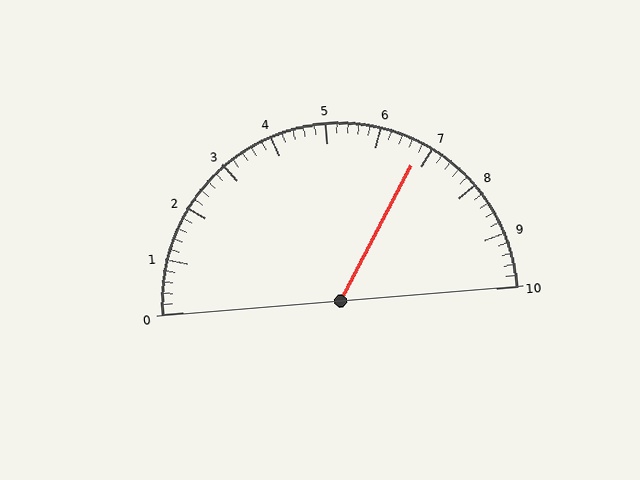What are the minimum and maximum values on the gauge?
The gauge ranges from 0 to 10.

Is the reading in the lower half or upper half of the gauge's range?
The reading is in the upper half of the range (0 to 10).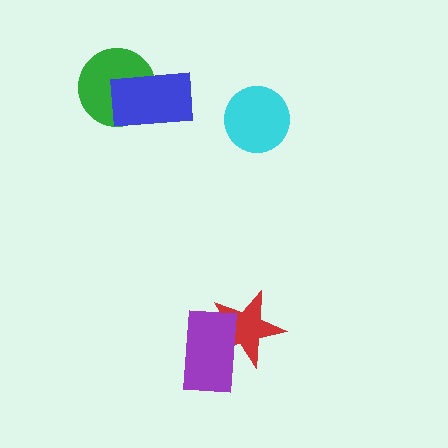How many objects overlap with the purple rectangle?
1 object overlaps with the purple rectangle.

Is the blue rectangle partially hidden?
No, no other shape covers it.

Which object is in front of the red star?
The purple rectangle is in front of the red star.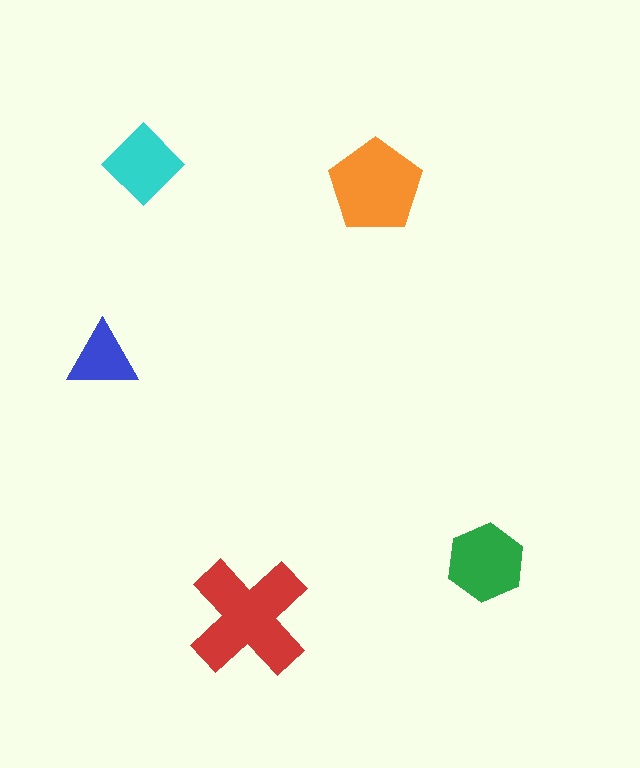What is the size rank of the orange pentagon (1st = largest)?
2nd.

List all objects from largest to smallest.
The red cross, the orange pentagon, the green hexagon, the cyan diamond, the blue triangle.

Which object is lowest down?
The red cross is bottommost.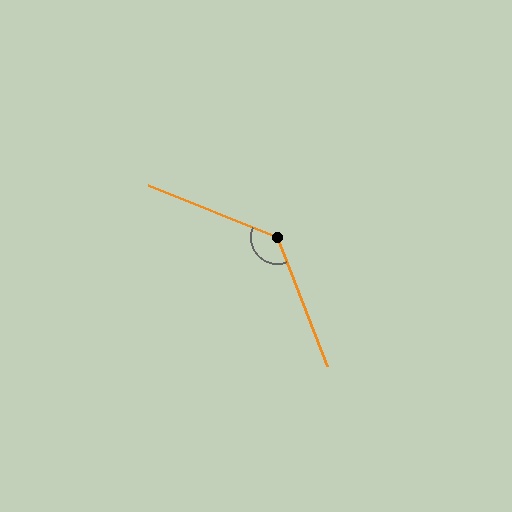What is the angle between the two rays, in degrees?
Approximately 133 degrees.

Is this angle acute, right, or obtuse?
It is obtuse.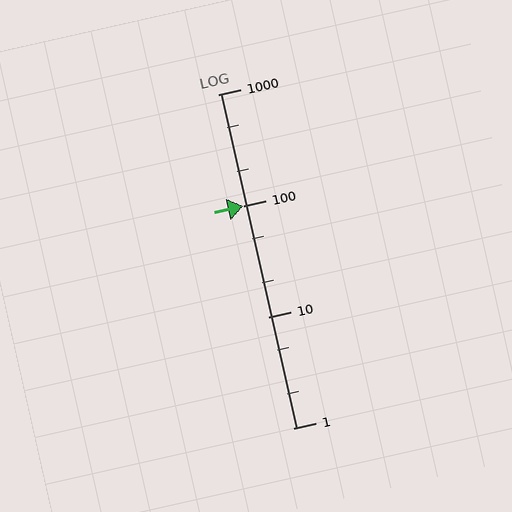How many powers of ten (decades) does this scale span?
The scale spans 3 decades, from 1 to 1000.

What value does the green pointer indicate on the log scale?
The pointer indicates approximately 100.